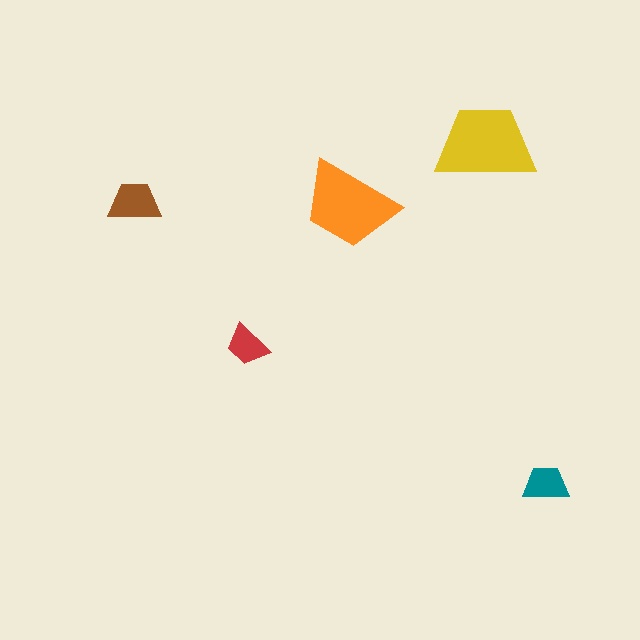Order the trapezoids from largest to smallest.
the yellow one, the orange one, the brown one, the teal one, the red one.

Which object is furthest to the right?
The teal trapezoid is rightmost.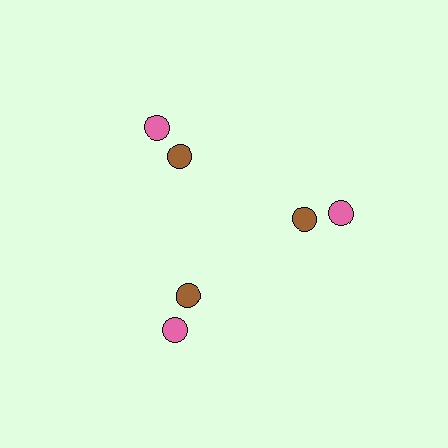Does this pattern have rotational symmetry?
Yes, this pattern has 3-fold rotational symmetry. It looks the same after rotating 120 degrees around the center.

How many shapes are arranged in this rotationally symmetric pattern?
There are 6 shapes, arranged in 3 groups of 2.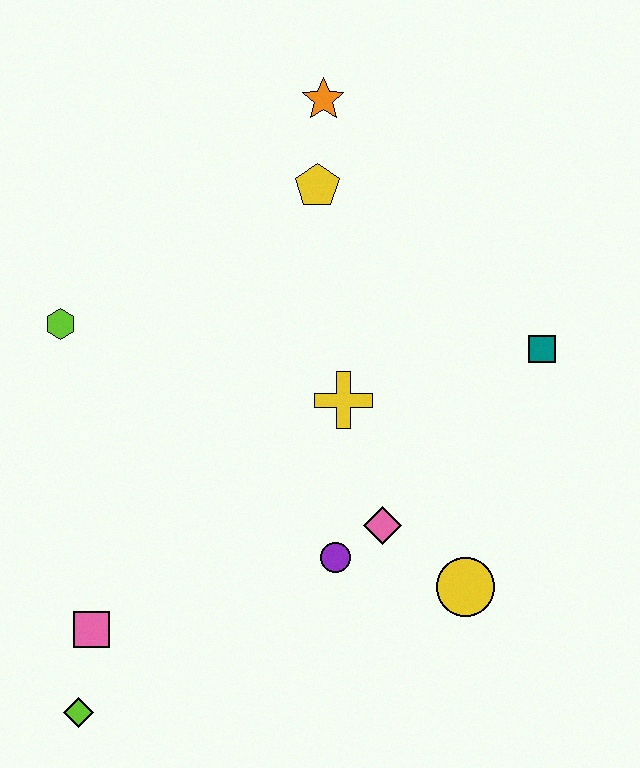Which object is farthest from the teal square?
The lime diamond is farthest from the teal square.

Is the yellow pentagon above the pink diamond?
Yes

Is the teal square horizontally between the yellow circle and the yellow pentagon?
No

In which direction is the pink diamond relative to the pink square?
The pink diamond is to the right of the pink square.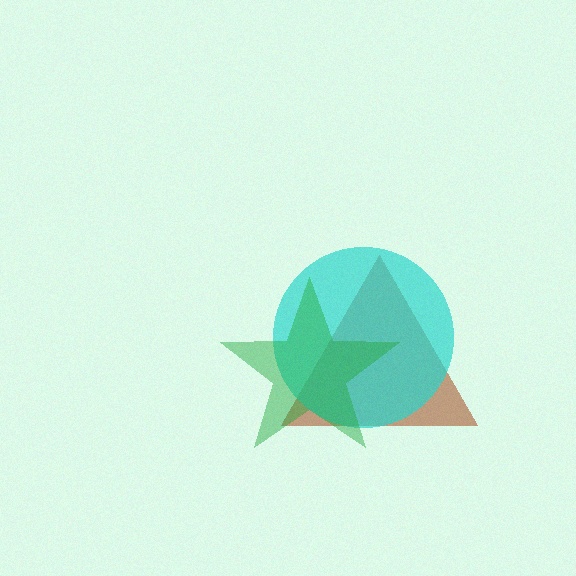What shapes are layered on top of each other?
The layered shapes are: a brown triangle, a cyan circle, a green star.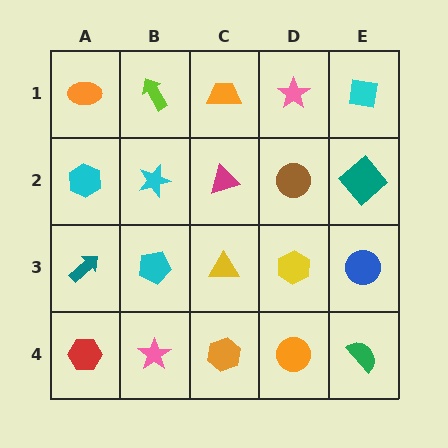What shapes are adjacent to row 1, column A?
A cyan hexagon (row 2, column A), a lime arrow (row 1, column B).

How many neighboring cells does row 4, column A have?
2.